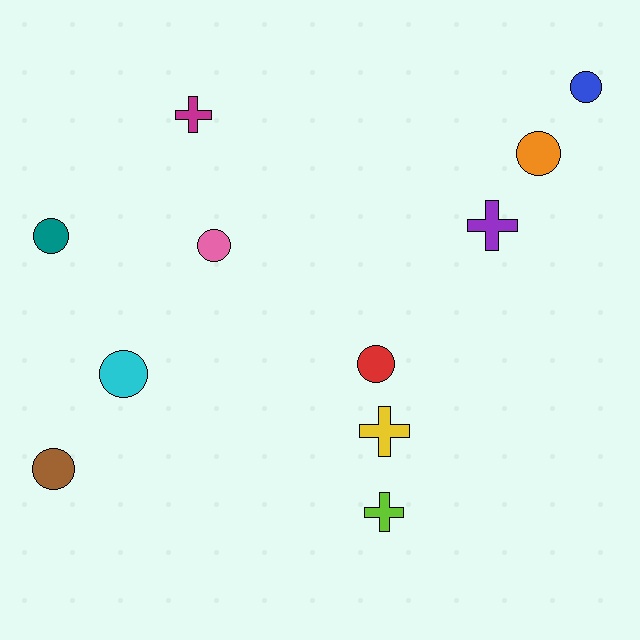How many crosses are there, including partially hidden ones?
There are 4 crosses.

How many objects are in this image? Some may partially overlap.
There are 11 objects.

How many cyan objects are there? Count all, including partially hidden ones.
There is 1 cyan object.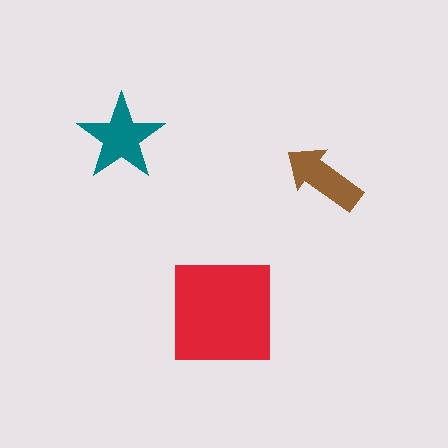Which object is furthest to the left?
The teal star is leftmost.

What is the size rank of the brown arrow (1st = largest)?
3rd.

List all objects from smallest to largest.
The brown arrow, the teal star, the red square.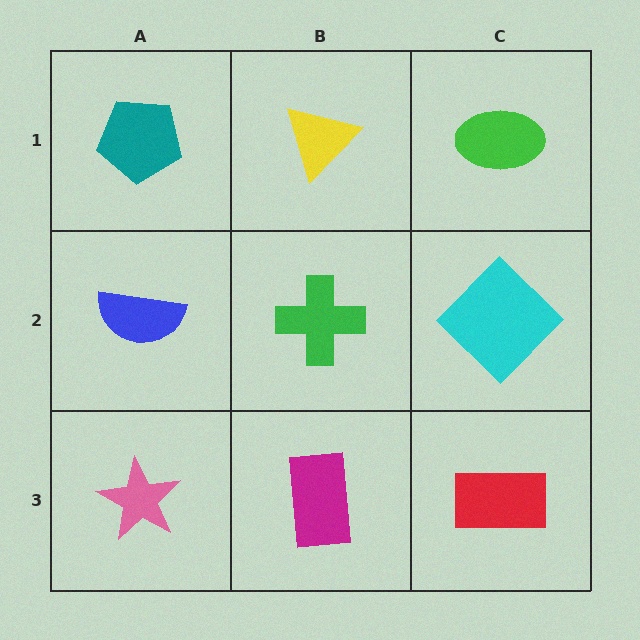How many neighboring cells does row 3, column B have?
3.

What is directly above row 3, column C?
A cyan diamond.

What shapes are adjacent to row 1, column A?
A blue semicircle (row 2, column A), a yellow triangle (row 1, column B).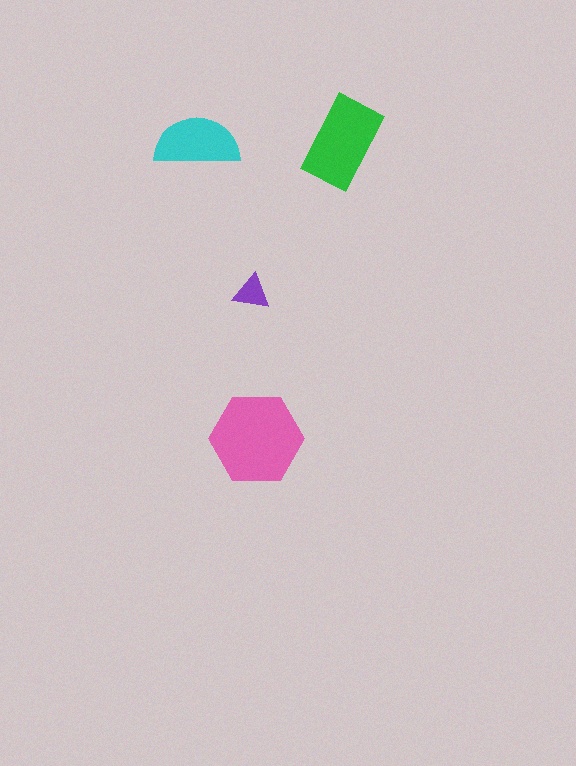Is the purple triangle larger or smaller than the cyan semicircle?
Smaller.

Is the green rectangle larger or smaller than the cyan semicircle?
Larger.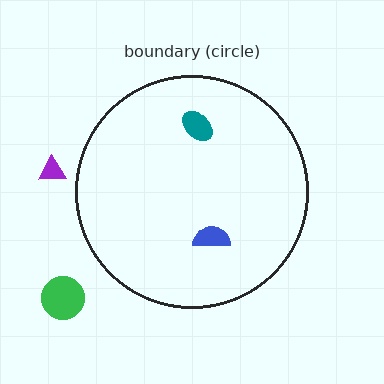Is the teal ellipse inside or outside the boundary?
Inside.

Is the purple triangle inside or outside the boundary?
Outside.